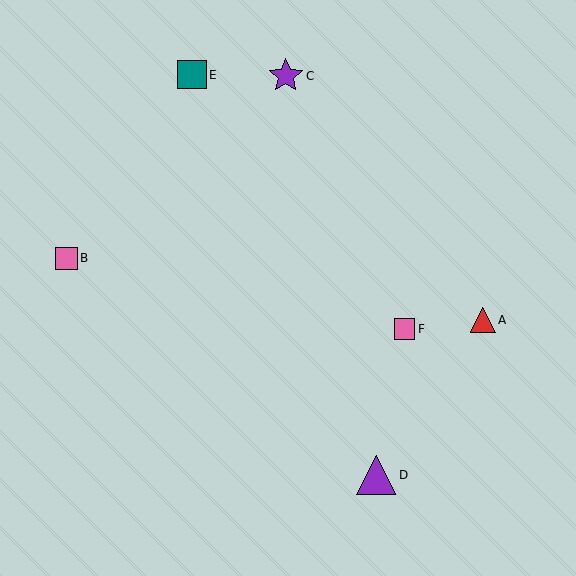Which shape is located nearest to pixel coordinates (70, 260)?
The pink square (labeled B) at (66, 258) is nearest to that location.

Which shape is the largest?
The purple triangle (labeled D) is the largest.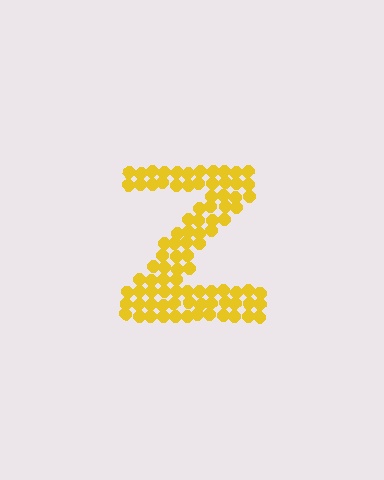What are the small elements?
The small elements are circles.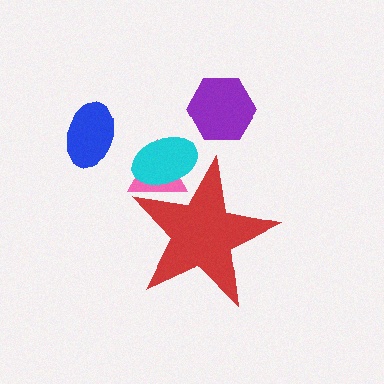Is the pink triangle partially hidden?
Yes, the pink triangle is partially hidden behind the red star.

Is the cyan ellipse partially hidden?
Yes, the cyan ellipse is partially hidden behind the red star.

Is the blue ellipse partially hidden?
No, the blue ellipse is fully visible.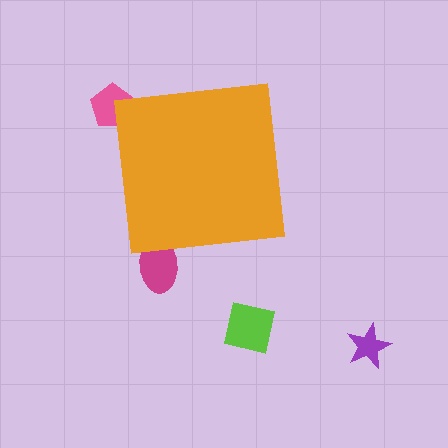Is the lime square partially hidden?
No, the lime square is fully visible.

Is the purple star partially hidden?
No, the purple star is fully visible.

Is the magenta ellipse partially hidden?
Yes, the magenta ellipse is partially hidden behind the orange square.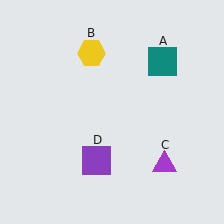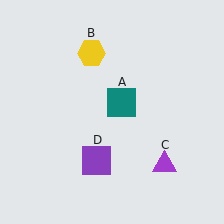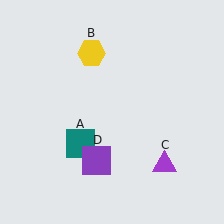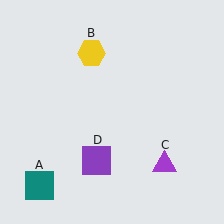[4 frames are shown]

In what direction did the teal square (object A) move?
The teal square (object A) moved down and to the left.